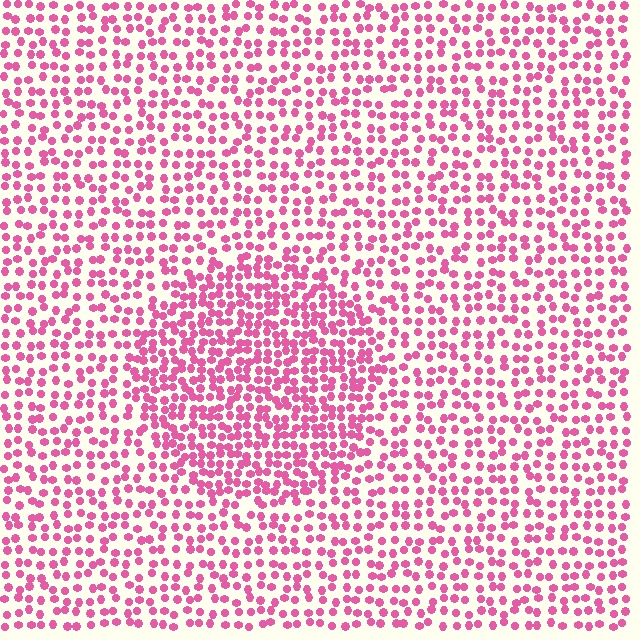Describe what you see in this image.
The image contains small pink elements arranged at two different densities. A circle-shaped region is visible where the elements are more densely packed than the surrounding area.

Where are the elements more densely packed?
The elements are more densely packed inside the circle boundary.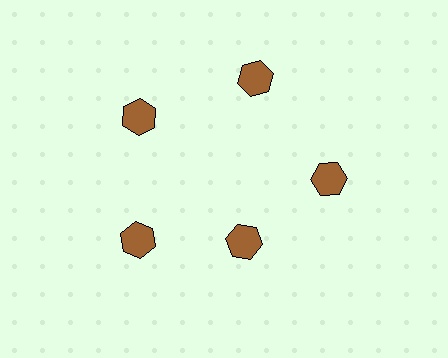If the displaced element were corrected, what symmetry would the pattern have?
It would have 5-fold rotational symmetry — the pattern would map onto itself every 72 degrees.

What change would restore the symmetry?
The symmetry would be restored by moving it outward, back onto the ring so that all 5 hexagons sit at equal angles and equal distance from the center.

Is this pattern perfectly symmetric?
No. The 5 brown hexagons are arranged in a ring, but one element near the 5 o'clock position is pulled inward toward the center, breaking the 5-fold rotational symmetry.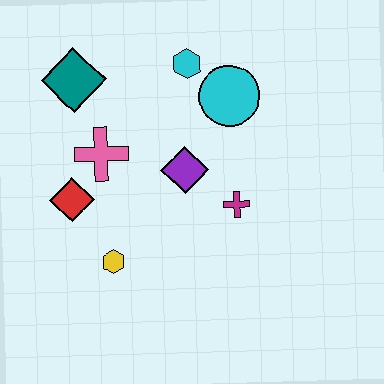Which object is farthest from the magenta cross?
The teal diamond is farthest from the magenta cross.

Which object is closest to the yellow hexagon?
The red diamond is closest to the yellow hexagon.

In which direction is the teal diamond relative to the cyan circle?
The teal diamond is to the left of the cyan circle.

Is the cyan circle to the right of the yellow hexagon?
Yes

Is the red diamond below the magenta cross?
No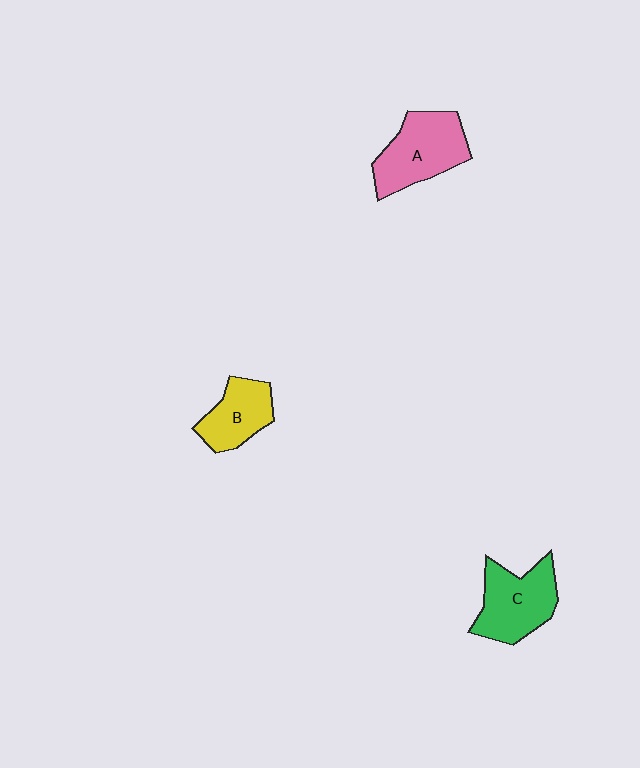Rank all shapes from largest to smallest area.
From largest to smallest: A (pink), C (green), B (yellow).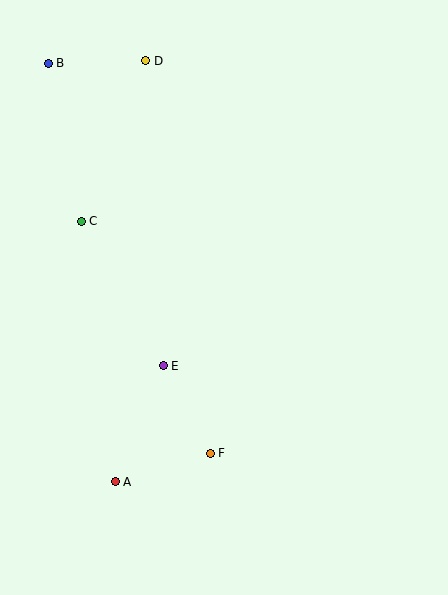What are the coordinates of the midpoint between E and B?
The midpoint between E and B is at (106, 215).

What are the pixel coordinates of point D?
Point D is at (146, 61).